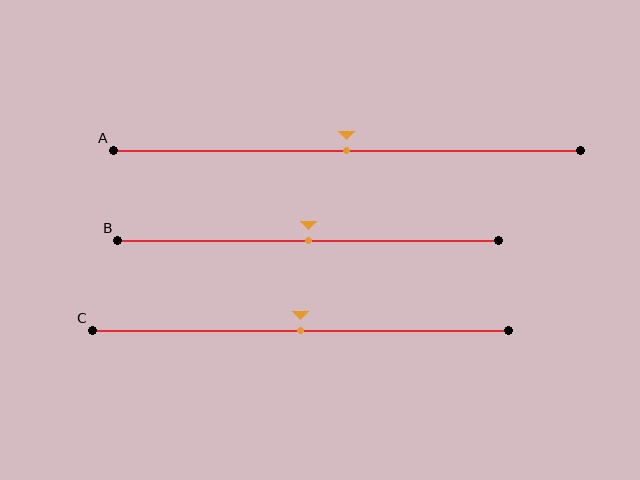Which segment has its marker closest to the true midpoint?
Segment A has its marker closest to the true midpoint.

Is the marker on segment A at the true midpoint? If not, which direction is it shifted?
Yes, the marker on segment A is at the true midpoint.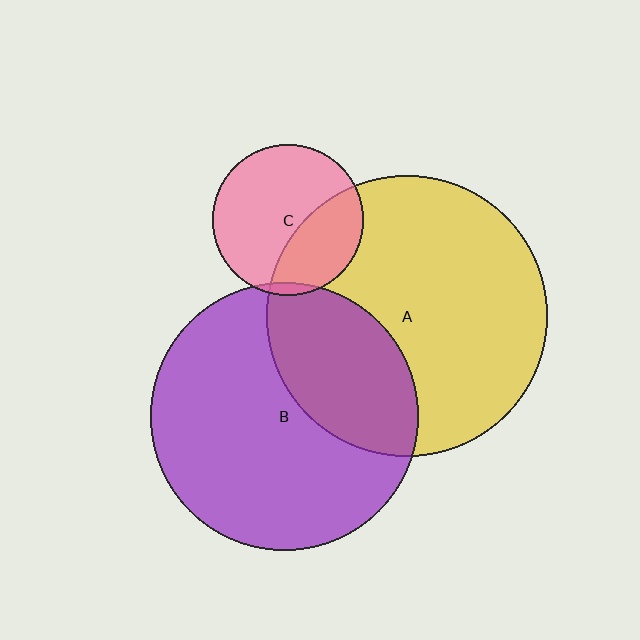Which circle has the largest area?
Circle A (yellow).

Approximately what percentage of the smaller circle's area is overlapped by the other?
Approximately 5%.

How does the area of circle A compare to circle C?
Approximately 3.5 times.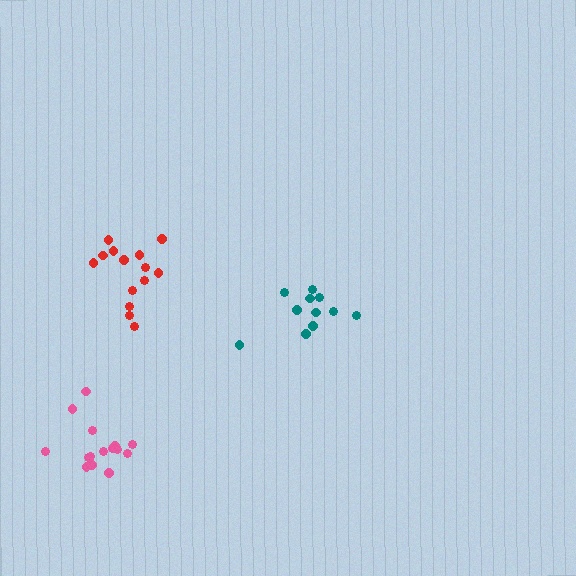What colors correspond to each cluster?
The clusters are colored: teal, pink, red.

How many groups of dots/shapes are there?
There are 3 groups.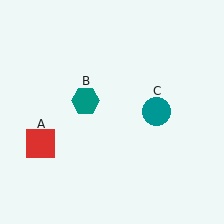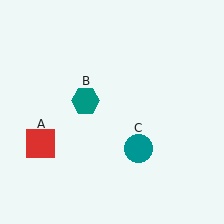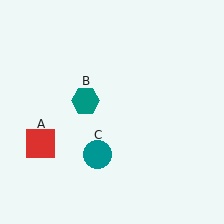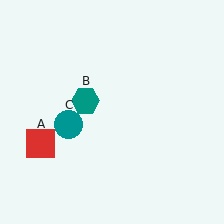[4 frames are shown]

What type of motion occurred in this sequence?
The teal circle (object C) rotated clockwise around the center of the scene.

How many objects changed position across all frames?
1 object changed position: teal circle (object C).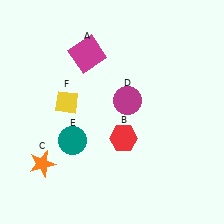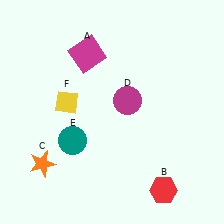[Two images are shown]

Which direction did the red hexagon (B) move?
The red hexagon (B) moved down.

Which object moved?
The red hexagon (B) moved down.